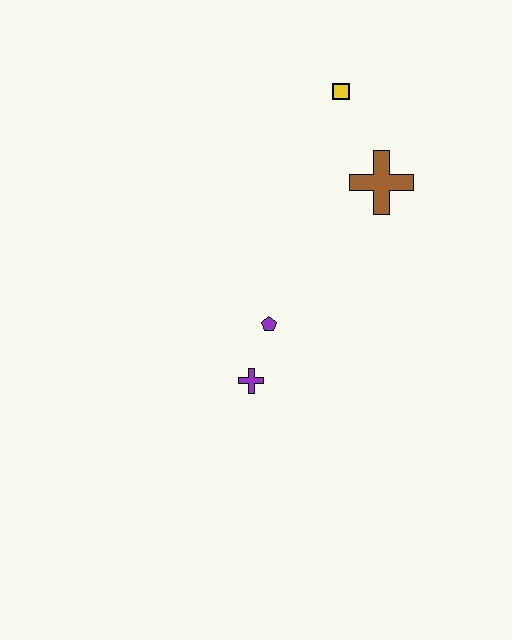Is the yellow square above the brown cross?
Yes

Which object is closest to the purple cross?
The purple pentagon is closest to the purple cross.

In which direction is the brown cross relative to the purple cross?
The brown cross is above the purple cross.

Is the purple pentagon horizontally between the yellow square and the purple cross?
Yes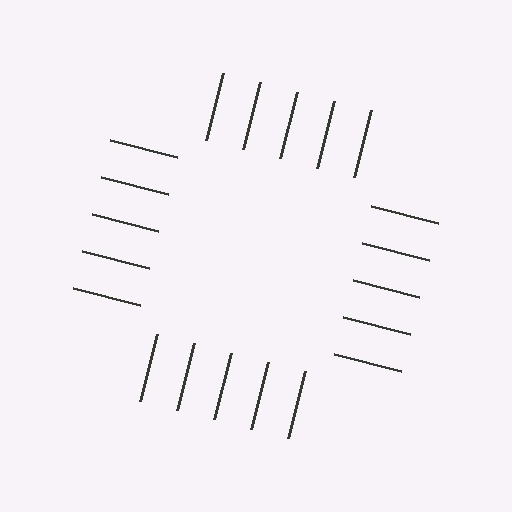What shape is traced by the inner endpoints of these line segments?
An illusory square — the line segments terminate on its edges but no continuous stroke is drawn.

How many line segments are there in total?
20 — 5 along each of the 4 edges.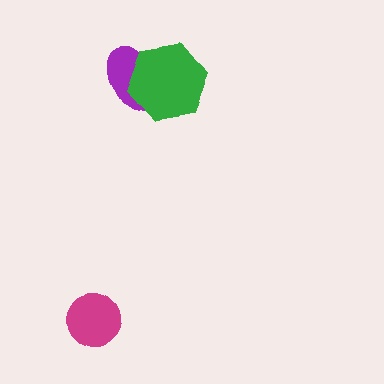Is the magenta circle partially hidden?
No, no other shape covers it.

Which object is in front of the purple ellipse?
The green hexagon is in front of the purple ellipse.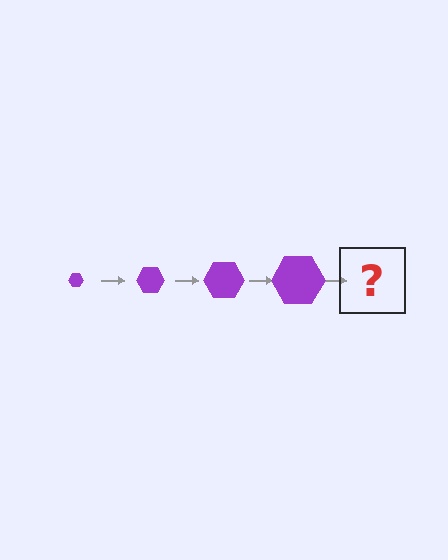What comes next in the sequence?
The next element should be a purple hexagon, larger than the previous one.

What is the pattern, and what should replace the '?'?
The pattern is that the hexagon gets progressively larger each step. The '?' should be a purple hexagon, larger than the previous one.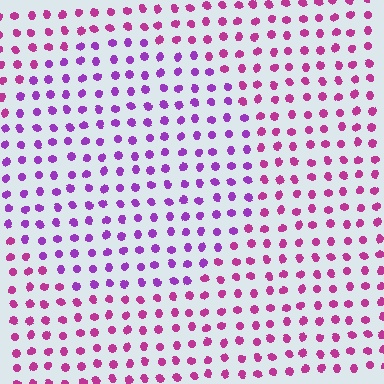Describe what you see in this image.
The image is filled with small magenta elements in a uniform arrangement. A circle-shaped region is visible where the elements are tinted to a slightly different hue, forming a subtle color boundary.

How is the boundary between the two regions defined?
The boundary is defined purely by a slight shift in hue (about 34 degrees). Spacing, size, and orientation are identical on both sides.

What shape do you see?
I see a circle.